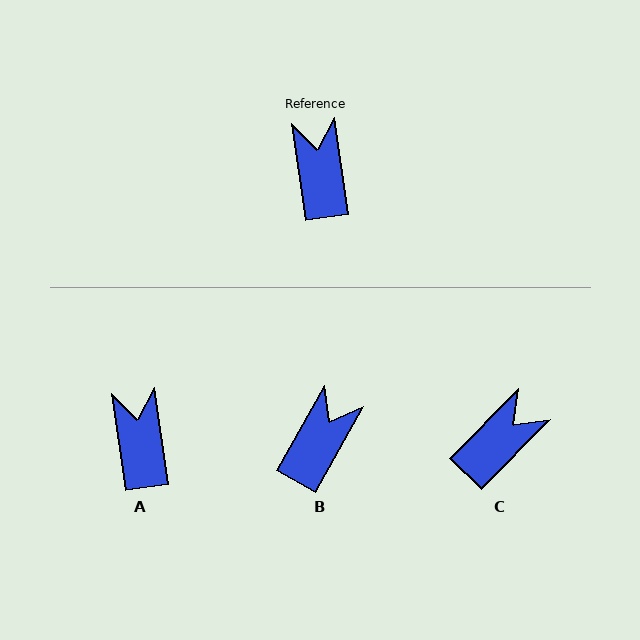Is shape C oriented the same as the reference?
No, it is off by about 53 degrees.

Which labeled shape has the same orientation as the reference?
A.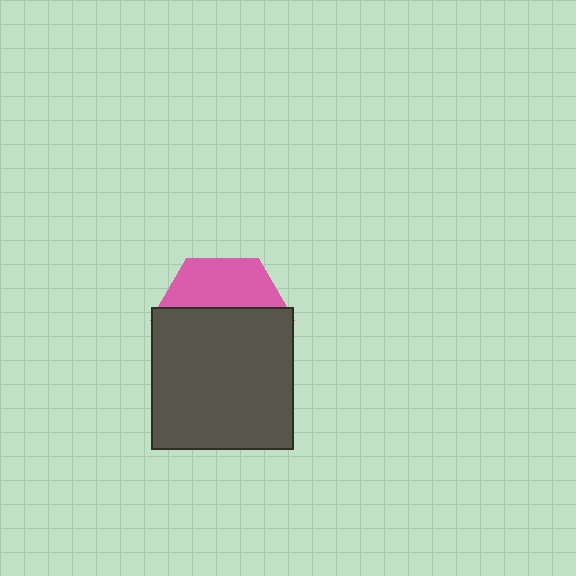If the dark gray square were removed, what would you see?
You would see the complete pink hexagon.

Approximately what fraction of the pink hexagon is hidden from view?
Roughly 63% of the pink hexagon is hidden behind the dark gray square.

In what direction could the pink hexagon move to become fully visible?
The pink hexagon could move up. That would shift it out from behind the dark gray square entirely.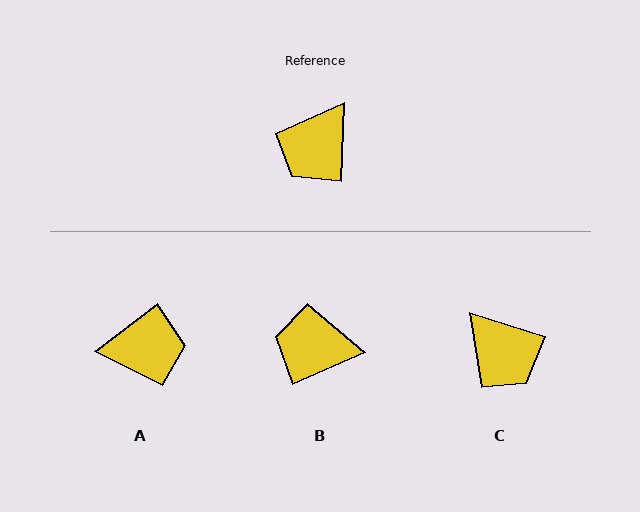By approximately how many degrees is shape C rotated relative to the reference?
Approximately 75 degrees counter-clockwise.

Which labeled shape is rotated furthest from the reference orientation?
A, about 130 degrees away.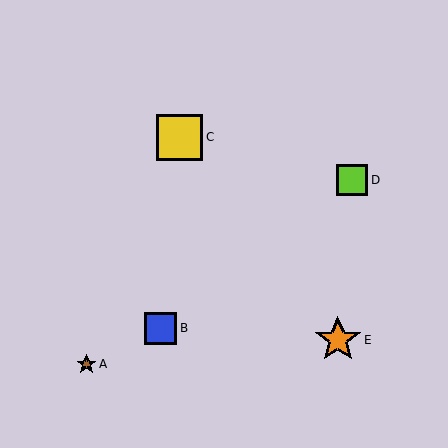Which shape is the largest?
The orange star (labeled E) is the largest.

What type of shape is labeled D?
Shape D is a lime square.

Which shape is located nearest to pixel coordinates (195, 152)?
The yellow square (labeled C) at (180, 137) is nearest to that location.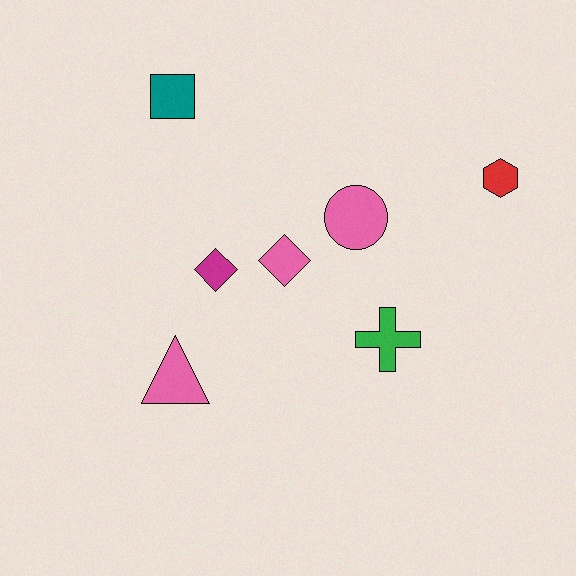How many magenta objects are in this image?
There is 1 magenta object.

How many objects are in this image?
There are 7 objects.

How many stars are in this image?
There are no stars.